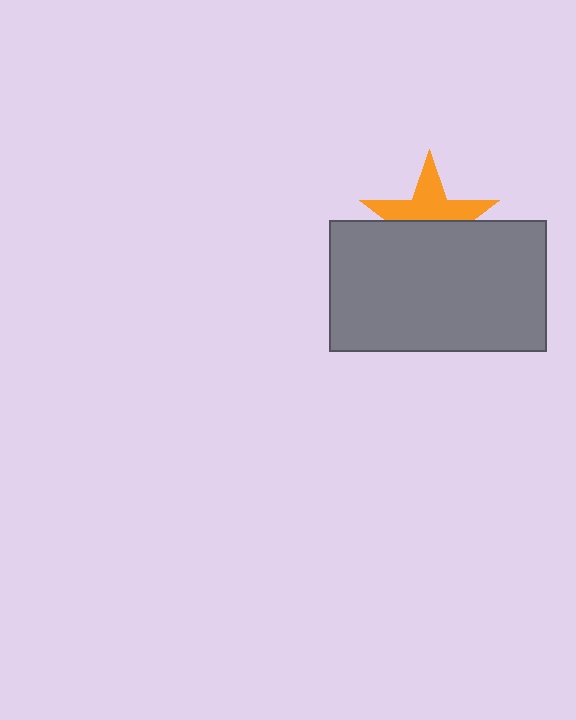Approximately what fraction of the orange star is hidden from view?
Roughly 50% of the orange star is hidden behind the gray rectangle.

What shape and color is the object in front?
The object in front is a gray rectangle.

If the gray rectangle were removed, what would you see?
You would see the complete orange star.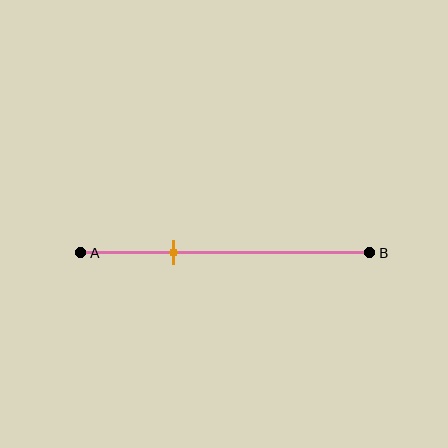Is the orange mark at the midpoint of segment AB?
No, the mark is at about 30% from A, not at the 50% midpoint.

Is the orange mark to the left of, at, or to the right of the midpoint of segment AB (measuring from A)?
The orange mark is to the left of the midpoint of segment AB.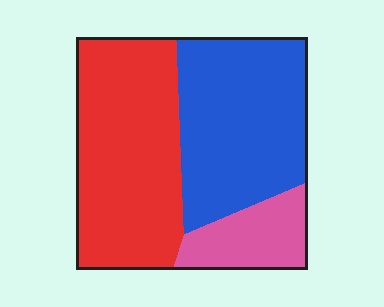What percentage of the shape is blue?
Blue takes up between a third and a half of the shape.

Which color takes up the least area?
Pink, at roughly 15%.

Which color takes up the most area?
Red, at roughly 45%.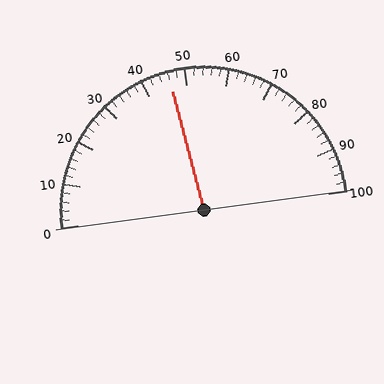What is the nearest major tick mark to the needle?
The nearest major tick mark is 50.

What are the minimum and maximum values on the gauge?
The gauge ranges from 0 to 100.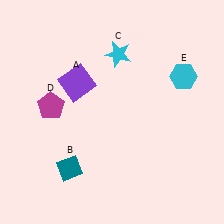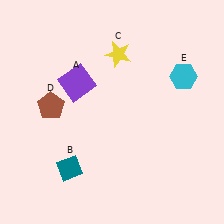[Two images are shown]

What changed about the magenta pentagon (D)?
In Image 1, D is magenta. In Image 2, it changed to brown.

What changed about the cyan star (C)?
In Image 1, C is cyan. In Image 2, it changed to yellow.